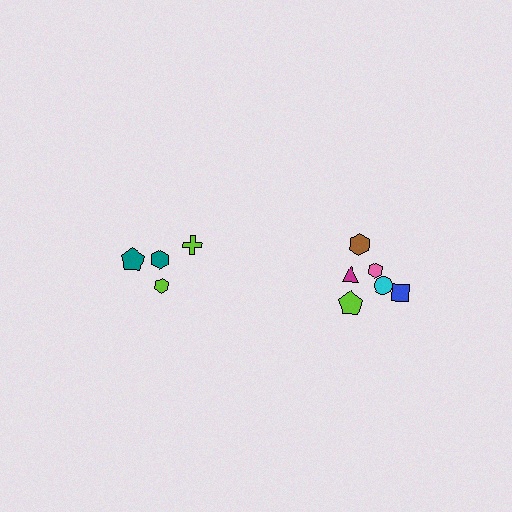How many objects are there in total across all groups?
There are 10 objects.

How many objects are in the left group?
There are 4 objects.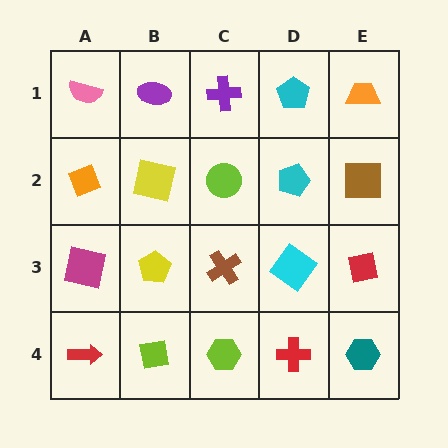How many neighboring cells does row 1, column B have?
3.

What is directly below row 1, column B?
A yellow square.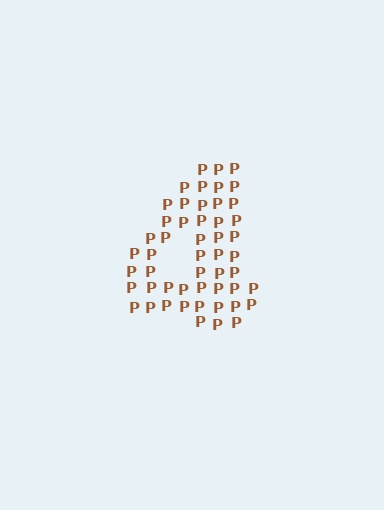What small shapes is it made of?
It is made of small letter P's.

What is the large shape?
The large shape is the digit 4.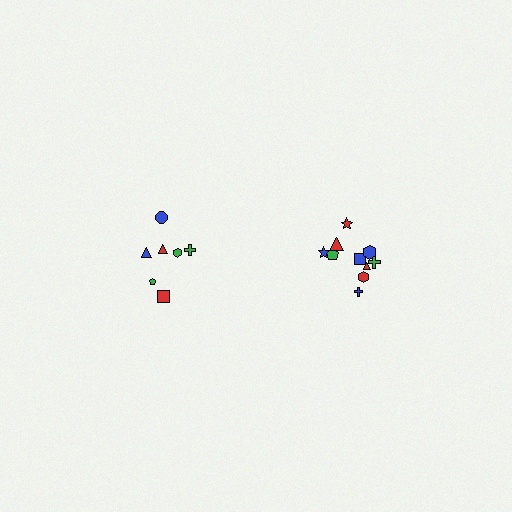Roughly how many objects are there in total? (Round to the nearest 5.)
Roughly 15 objects in total.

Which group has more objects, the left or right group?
The right group.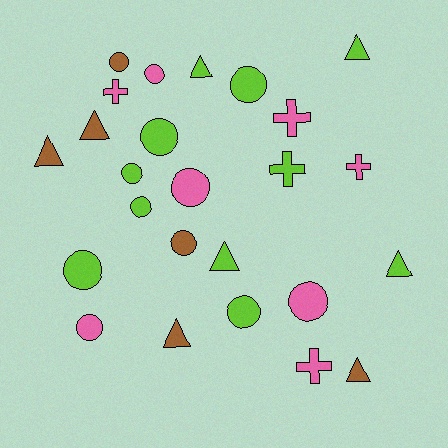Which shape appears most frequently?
Circle, with 12 objects.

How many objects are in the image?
There are 25 objects.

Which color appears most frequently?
Lime, with 11 objects.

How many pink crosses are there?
There are 4 pink crosses.